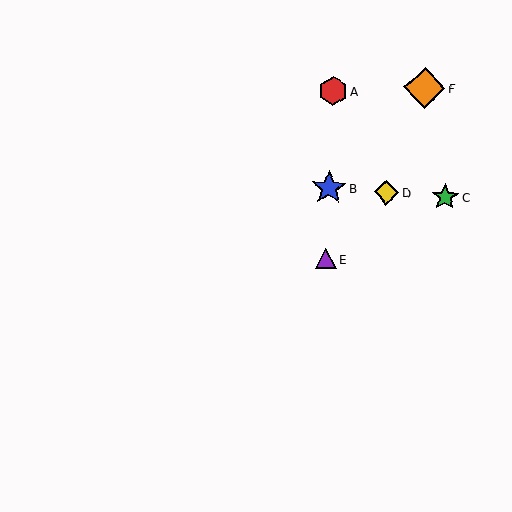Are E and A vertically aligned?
Yes, both are at x≈326.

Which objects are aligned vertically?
Objects A, B, E are aligned vertically.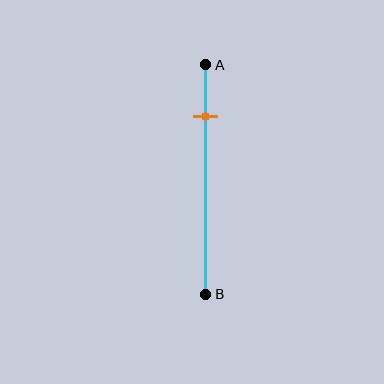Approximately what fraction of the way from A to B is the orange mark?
The orange mark is approximately 20% of the way from A to B.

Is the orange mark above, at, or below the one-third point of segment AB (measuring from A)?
The orange mark is above the one-third point of segment AB.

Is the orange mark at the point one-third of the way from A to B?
No, the mark is at about 20% from A, not at the 33% one-third point.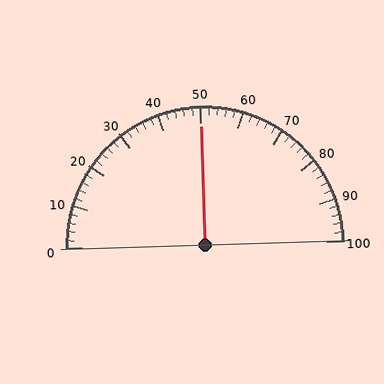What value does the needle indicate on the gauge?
The needle indicates approximately 50.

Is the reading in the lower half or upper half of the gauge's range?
The reading is in the upper half of the range (0 to 100).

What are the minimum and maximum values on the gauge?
The gauge ranges from 0 to 100.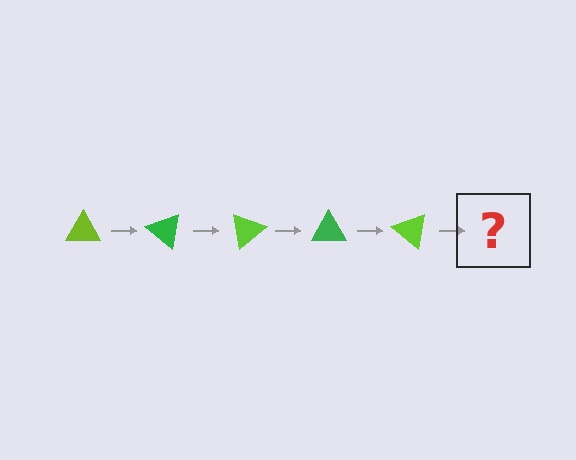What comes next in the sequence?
The next element should be a green triangle, rotated 200 degrees from the start.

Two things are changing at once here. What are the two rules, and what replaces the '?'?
The two rules are that it rotates 40 degrees each step and the color cycles through lime and green. The '?' should be a green triangle, rotated 200 degrees from the start.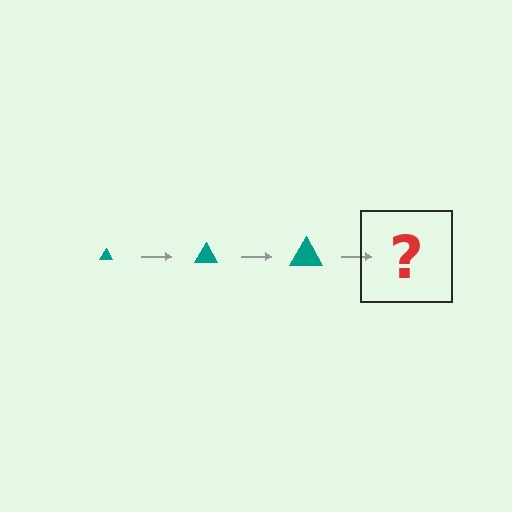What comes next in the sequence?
The next element should be a teal triangle, larger than the previous one.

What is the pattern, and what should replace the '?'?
The pattern is that the triangle gets progressively larger each step. The '?' should be a teal triangle, larger than the previous one.